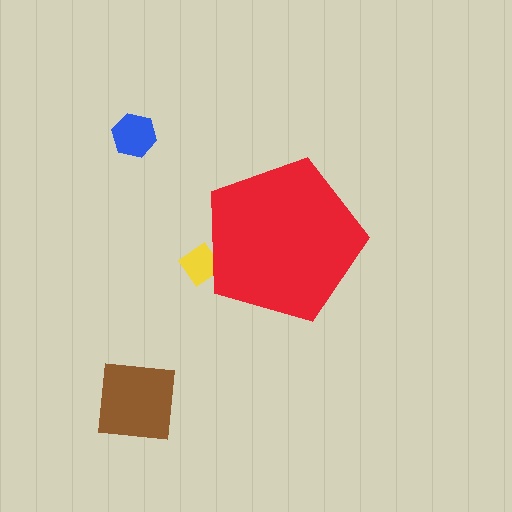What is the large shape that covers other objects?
A red pentagon.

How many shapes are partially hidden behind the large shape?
1 shape is partially hidden.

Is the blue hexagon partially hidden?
No, the blue hexagon is fully visible.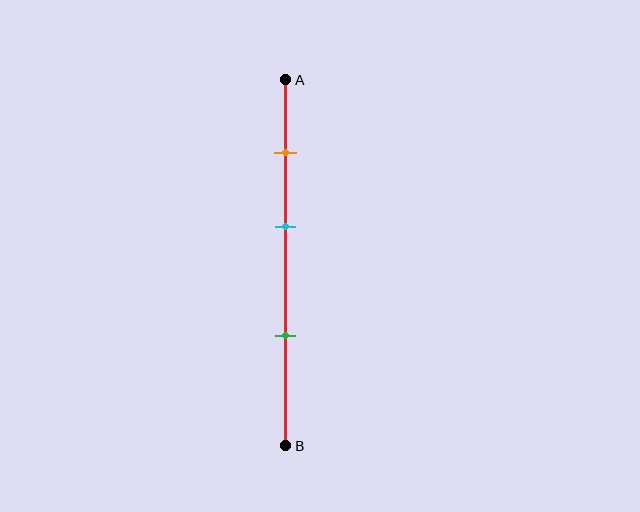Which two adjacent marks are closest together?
The orange and cyan marks are the closest adjacent pair.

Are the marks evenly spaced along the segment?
Yes, the marks are approximately evenly spaced.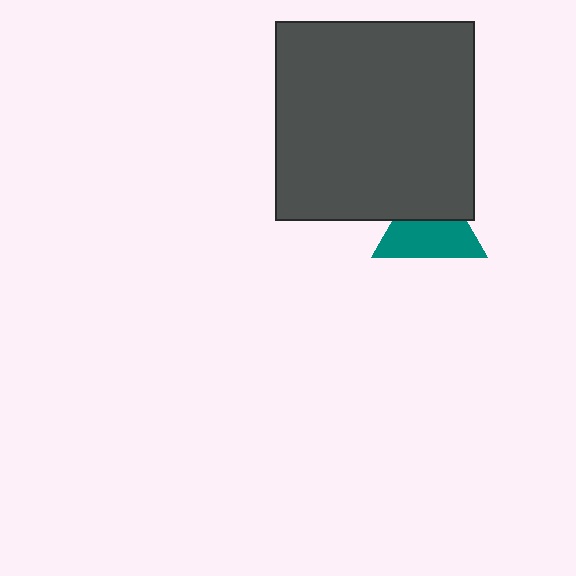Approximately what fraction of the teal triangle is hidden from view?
Roughly 42% of the teal triangle is hidden behind the dark gray square.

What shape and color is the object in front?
The object in front is a dark gray square.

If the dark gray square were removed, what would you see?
You would see the complete teal triangle.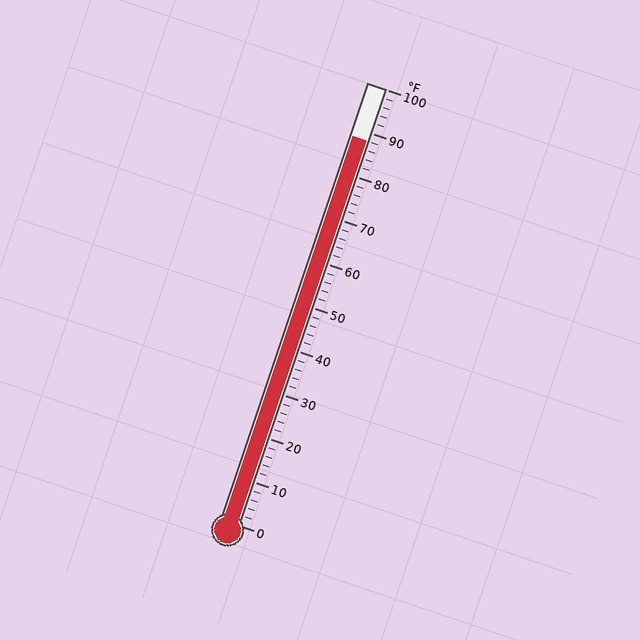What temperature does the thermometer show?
The thermometer shows approximately 88°F.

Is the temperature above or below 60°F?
The temperature is above 60°F.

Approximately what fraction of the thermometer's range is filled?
The thermometer is filled to approximately 90% of its range.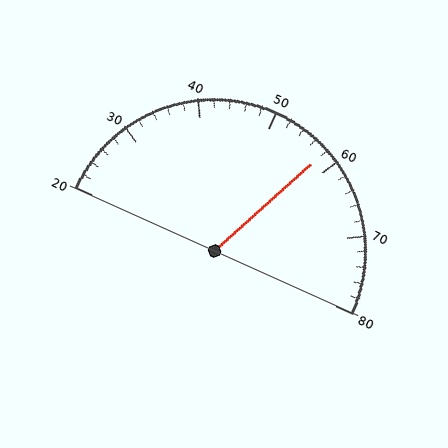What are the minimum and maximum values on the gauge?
The gauge ranges from 20 to 80.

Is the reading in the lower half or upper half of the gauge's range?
The reading is in the upper half of the range (20 to 80).